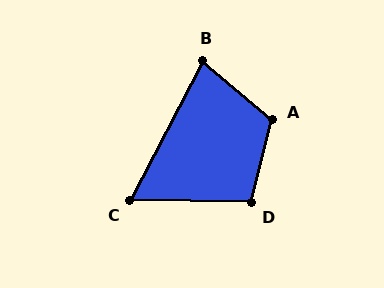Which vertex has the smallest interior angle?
C, at approximately 64 degrees.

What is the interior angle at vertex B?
Approximately 77 degrees (acute).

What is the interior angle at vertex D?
Approximately 103 degrees (obtuse).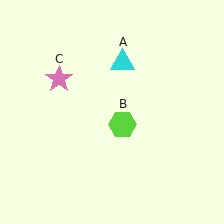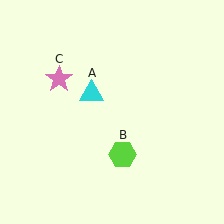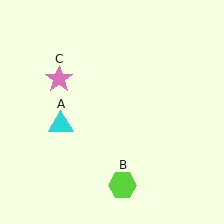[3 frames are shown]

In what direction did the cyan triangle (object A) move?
The cyan triangle (object A) moved down and to the left.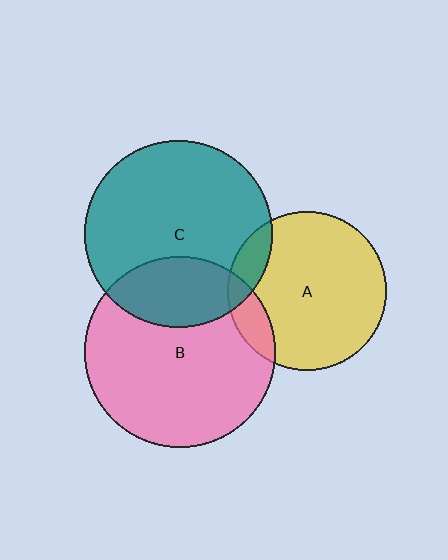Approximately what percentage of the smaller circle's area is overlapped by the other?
Approximately 25%.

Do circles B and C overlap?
Yes.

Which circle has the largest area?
Circle B (pink).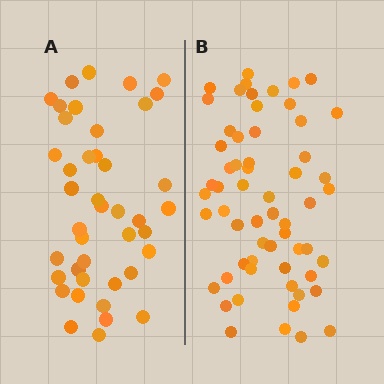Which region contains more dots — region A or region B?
Region B (the right region) has more dots.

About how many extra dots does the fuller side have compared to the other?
Region B has approximately 20 more dots than region A.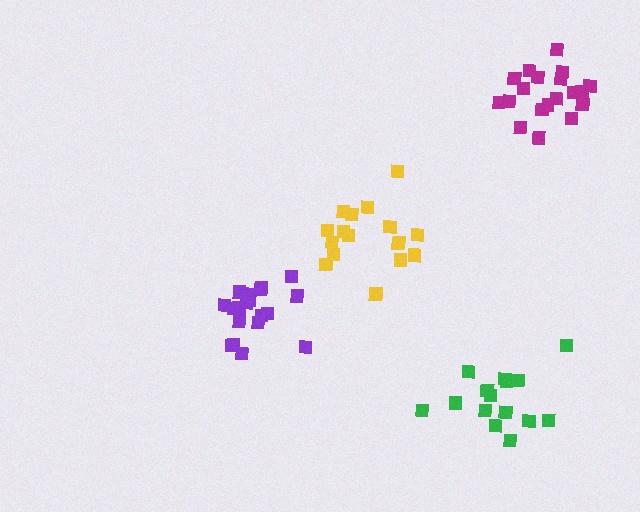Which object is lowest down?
The green cluster is bottommost.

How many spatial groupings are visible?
There are 4 spatial groupings.